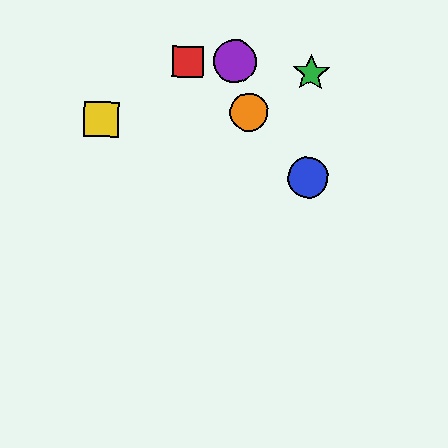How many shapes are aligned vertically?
2 shapes (the blue circle, the green star) are aligned vertically.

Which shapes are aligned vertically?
The blue circle, the green star are aligned vertically.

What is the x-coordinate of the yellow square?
The yellow square is at x≈101.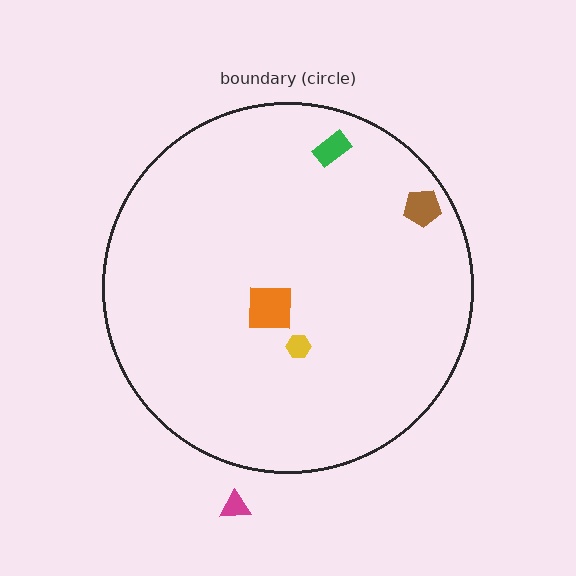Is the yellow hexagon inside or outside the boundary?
Inside.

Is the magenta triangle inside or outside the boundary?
Outside.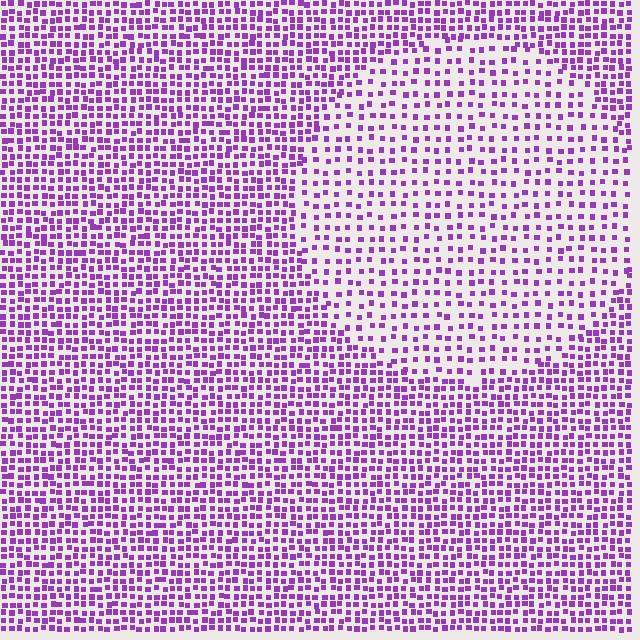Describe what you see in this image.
The image contains small purple elements arranged at two different densities. A circle-shaped region is visible where the elements are less densely packed than the surrounding area.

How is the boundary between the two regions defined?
The boundary is defined by a change in element density (approximately 1.9x ratio). All elements are the same color, size, and shape.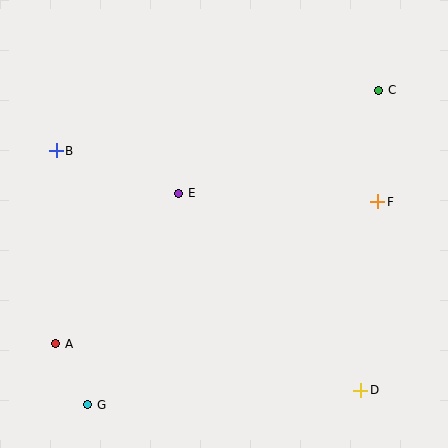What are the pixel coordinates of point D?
Point D is at (361, 390).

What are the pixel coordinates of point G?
Point G is at (88, 405).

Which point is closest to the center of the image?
Point E at (179, 193) is closest to the center.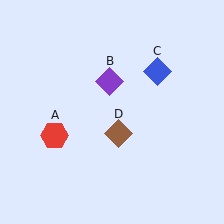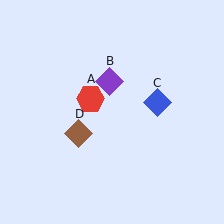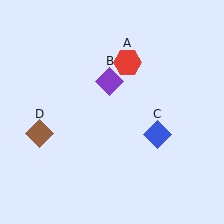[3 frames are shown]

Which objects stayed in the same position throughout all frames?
Purple diamond (object B) remained stationary.